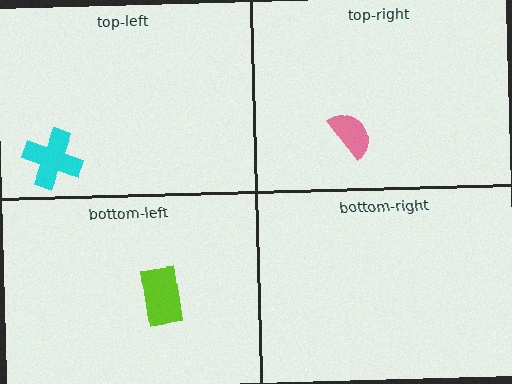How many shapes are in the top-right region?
1.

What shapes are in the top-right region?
The pink semicircle.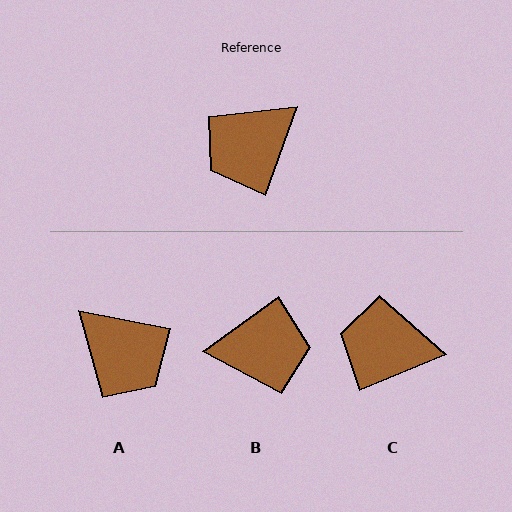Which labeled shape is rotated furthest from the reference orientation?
B, about 146 degrees away.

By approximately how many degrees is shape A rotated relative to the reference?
Approximately 100 degrees counter-clockwise.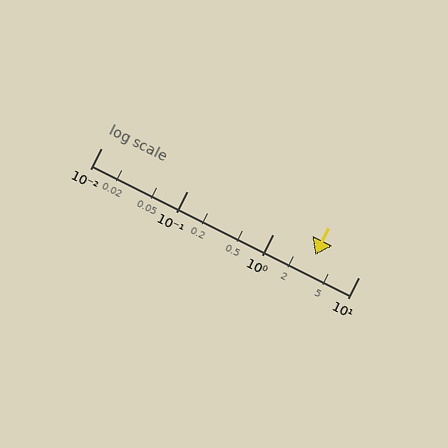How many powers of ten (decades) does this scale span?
The scale spans 3 decades, from 0.01 to 10.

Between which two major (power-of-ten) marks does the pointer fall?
The pointer is between 1 and 10.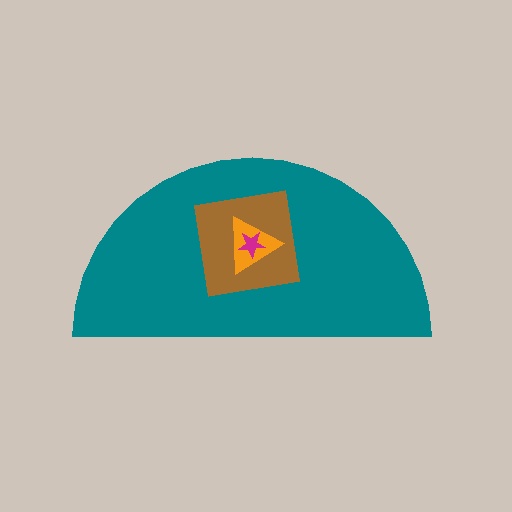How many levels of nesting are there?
4.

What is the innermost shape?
The magenta star.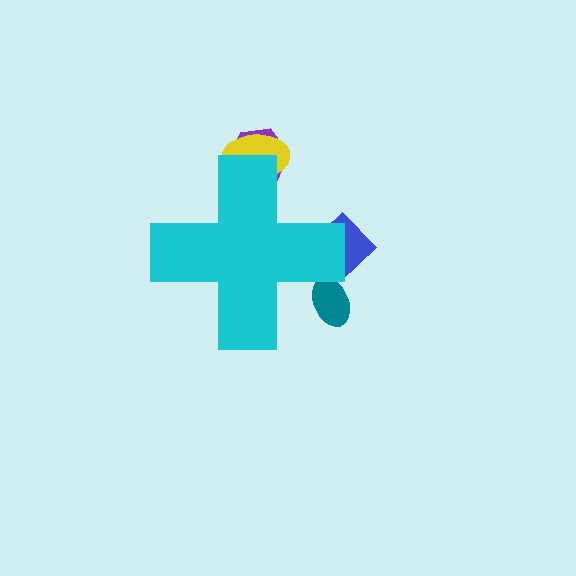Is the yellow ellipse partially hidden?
Yes, the yellow ellipse is partially hidden behind the cyan cross.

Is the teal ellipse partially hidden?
Yes, the teal ellipse is partially hidden behind the cyan cross.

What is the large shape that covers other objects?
A cyan cross.